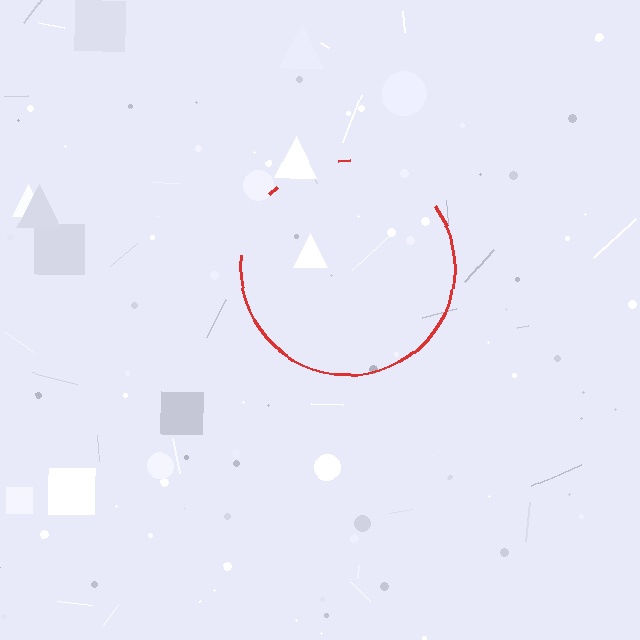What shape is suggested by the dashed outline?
The dashed outline suggests a circle.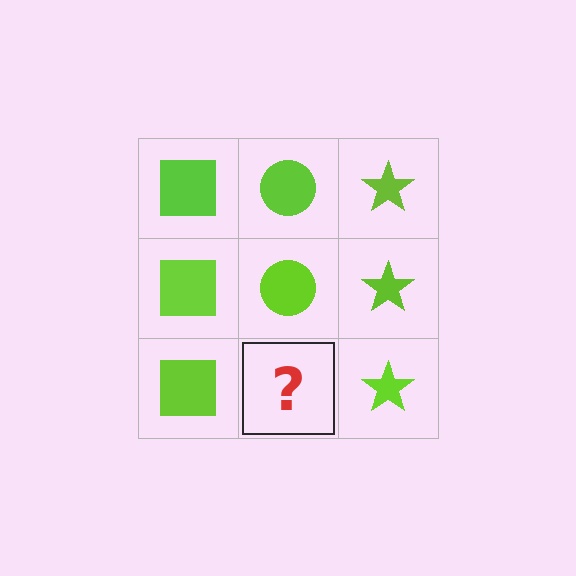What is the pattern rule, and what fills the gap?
The rule is that each column has a consistent shape. The gap should be filled with a lime circle.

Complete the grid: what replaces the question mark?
The question mark should be replaced with a lime circle.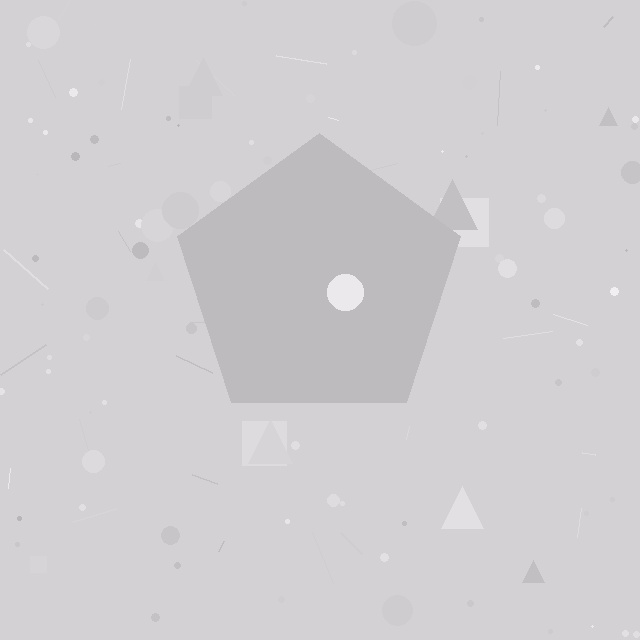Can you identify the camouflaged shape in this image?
The camouflaged shape is a pentagon.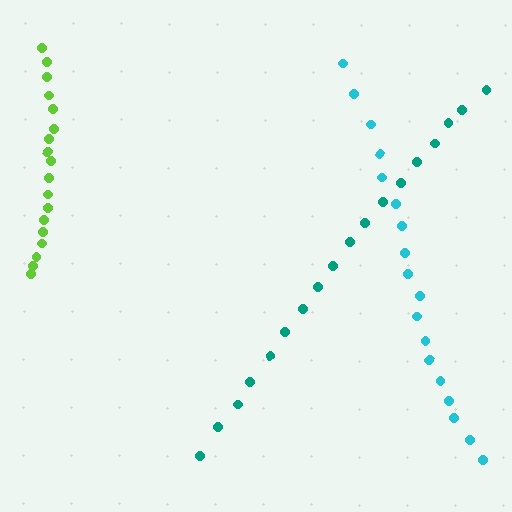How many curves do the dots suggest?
There are 3 distinct paths.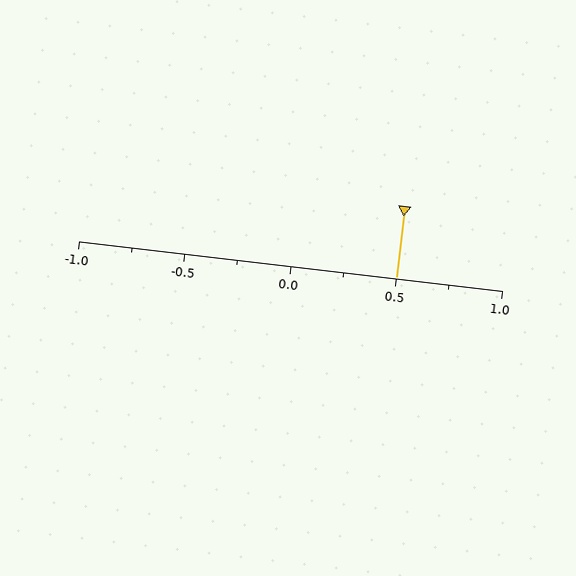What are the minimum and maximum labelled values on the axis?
The axis runs from -1.0 to 1.0.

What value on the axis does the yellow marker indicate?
The marker indicates approximately 0.5.